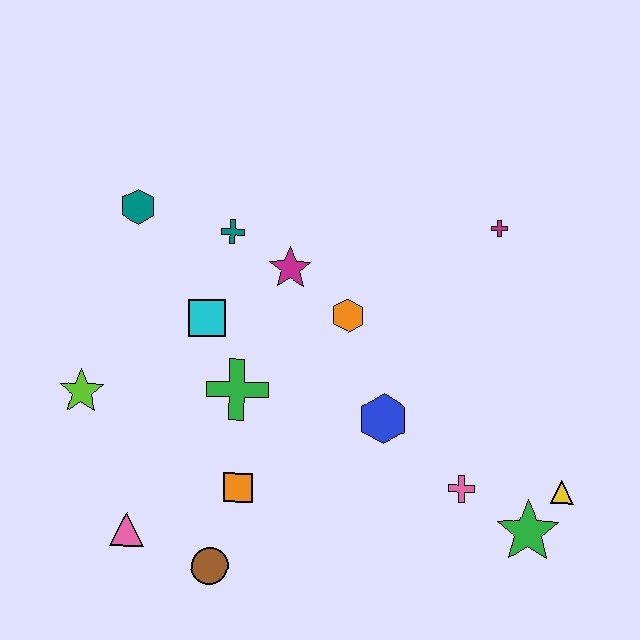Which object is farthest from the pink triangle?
The magenta cross is farthest from the pink triangle.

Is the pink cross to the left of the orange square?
No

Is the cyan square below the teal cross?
Yes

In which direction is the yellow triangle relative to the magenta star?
The yellow triangle is to the right of the magenta star.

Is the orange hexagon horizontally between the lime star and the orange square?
No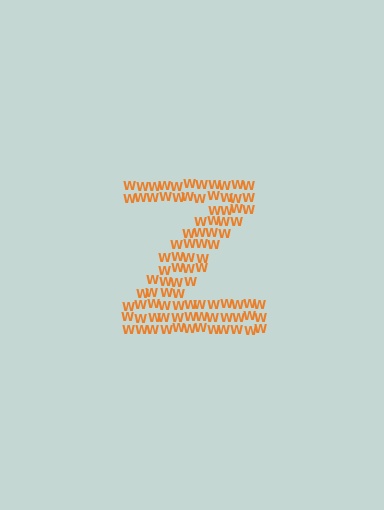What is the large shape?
The large shape is the letter Z.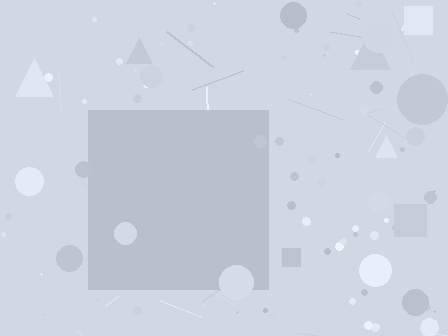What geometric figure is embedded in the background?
A square is embedded in the background.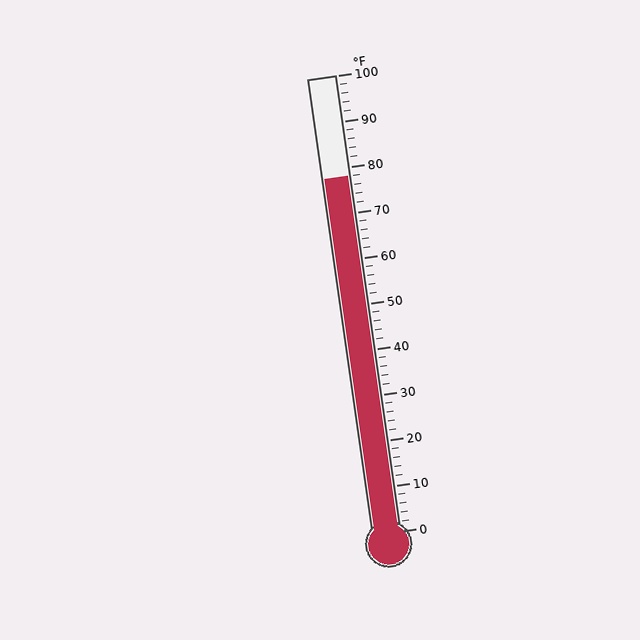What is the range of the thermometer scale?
The thermometer scale ranges from 0°F to 100°F.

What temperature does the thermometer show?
The thermometer shows approximately 78°F.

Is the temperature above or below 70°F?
The temperature is above 70°F.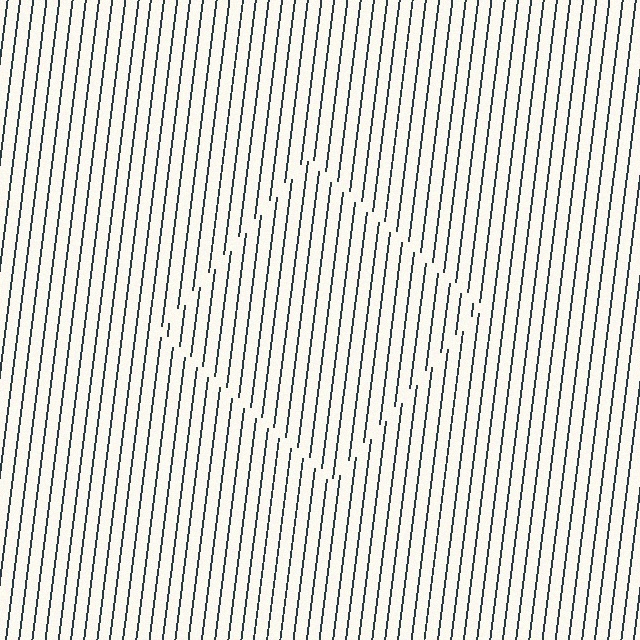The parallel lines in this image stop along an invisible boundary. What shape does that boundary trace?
An illusory square. The interior of the shape contains the same grating, shifted by half a period — the contour is defined by the phase discontinuity where line-ends from the inner and outer gratings abut.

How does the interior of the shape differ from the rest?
The interior of the shape contains the same grating, shifted by half a period — the contour is defined by the phase discontinuity where line-ends from the inner and outer gratings abut.